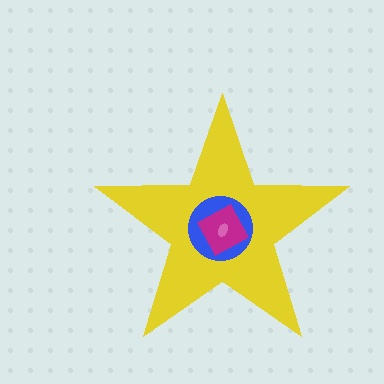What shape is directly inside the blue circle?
The magenta diamond.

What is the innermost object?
The pink ellipse.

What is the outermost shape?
The yellow star.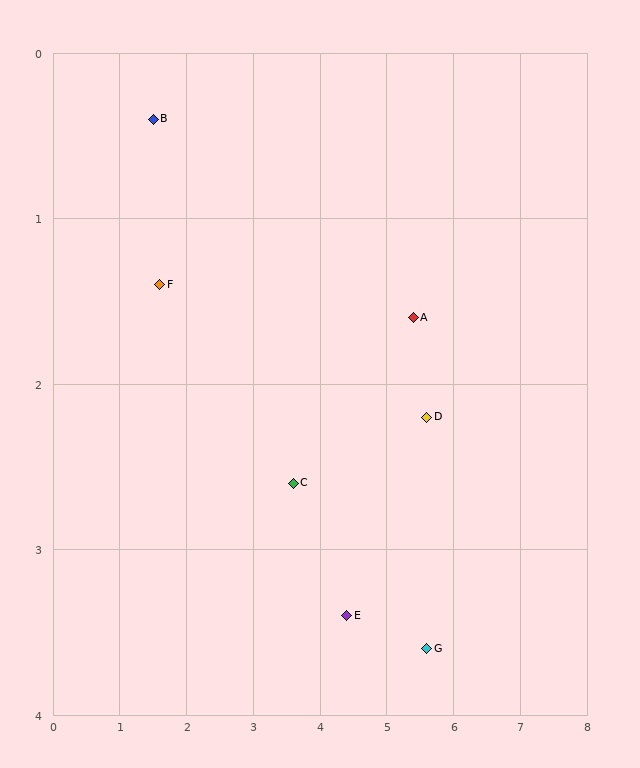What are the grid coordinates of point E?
Point E is at approximately (4.4, 3.4).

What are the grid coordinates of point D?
Point D is at approximately (5.6, 2.2).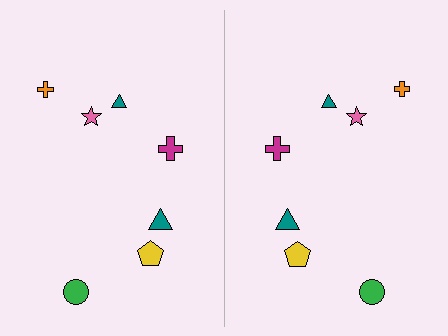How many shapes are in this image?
There are 14 shapes in this image.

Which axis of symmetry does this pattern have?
The pattern has a vertical axis of symmetry running through the center of the image.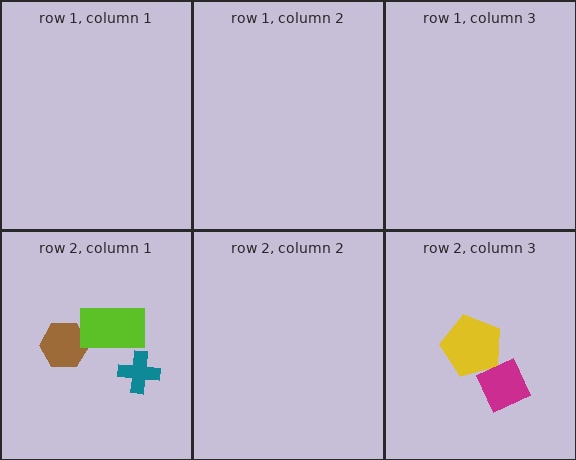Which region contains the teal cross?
The row 2, column 1 region.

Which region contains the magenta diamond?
The row 2, column 3 region.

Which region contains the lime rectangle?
The row 2, column 1 region.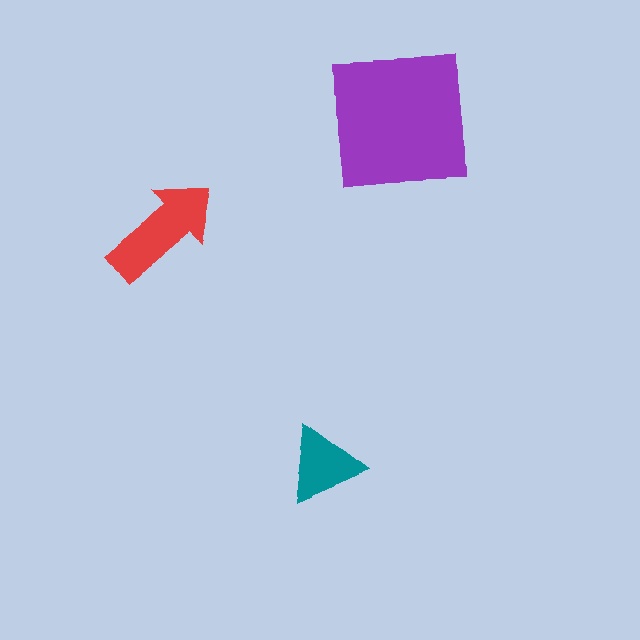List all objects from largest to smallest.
The purple square, the red arrow, the teal triangle.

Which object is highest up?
The purple square is topmost.